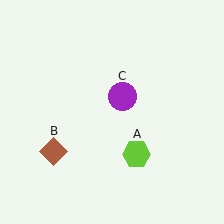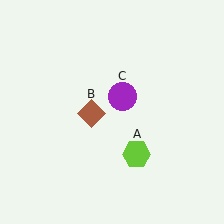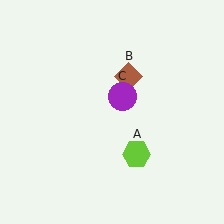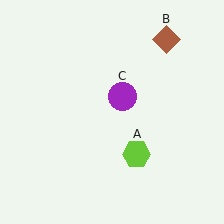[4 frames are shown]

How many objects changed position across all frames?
1 object changed position: brown diamond (object B).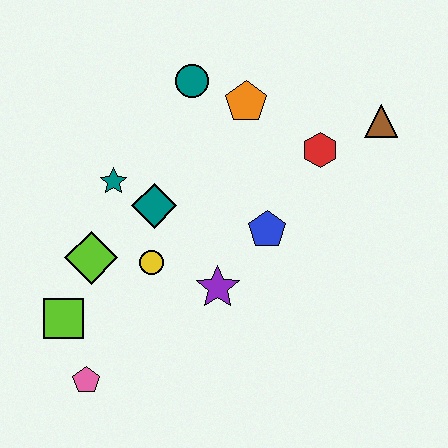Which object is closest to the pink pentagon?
The lime square is closest to the pink pentagon.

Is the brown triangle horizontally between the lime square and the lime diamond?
No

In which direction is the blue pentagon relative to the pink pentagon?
The blue pentagon is to the right of the pink pentagon.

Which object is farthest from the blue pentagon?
The pink pentagon is farthest from the blue pentagon.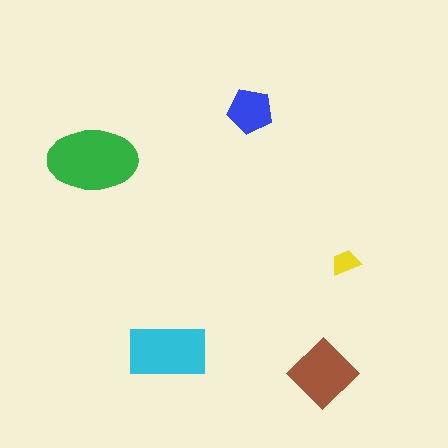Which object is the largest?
The green ellipse.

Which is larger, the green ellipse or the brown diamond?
The green ellipse.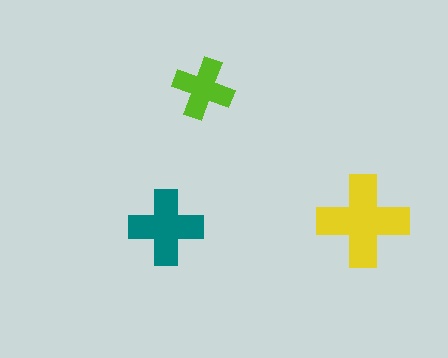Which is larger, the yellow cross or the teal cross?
The yellow one.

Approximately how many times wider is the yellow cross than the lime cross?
About 1.5 times wider.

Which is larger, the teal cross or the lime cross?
The teal one.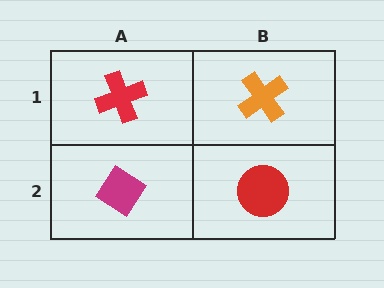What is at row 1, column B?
An orange cross.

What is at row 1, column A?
A red cross.